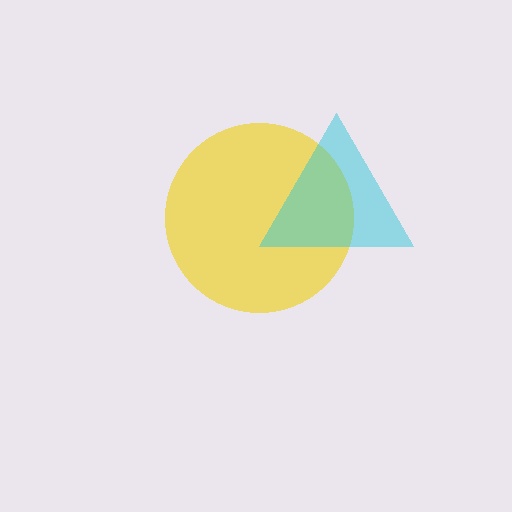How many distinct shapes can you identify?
There are 2 distinct shapes: a yellow circle, a cyan triangle.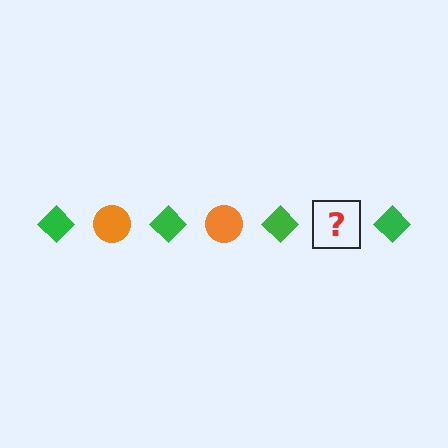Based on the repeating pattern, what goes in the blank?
The blank should be an orange circle.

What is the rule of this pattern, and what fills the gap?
The rule is that the pattern alternates between green diamond and orange circle. The gap should be filled with an orange circle.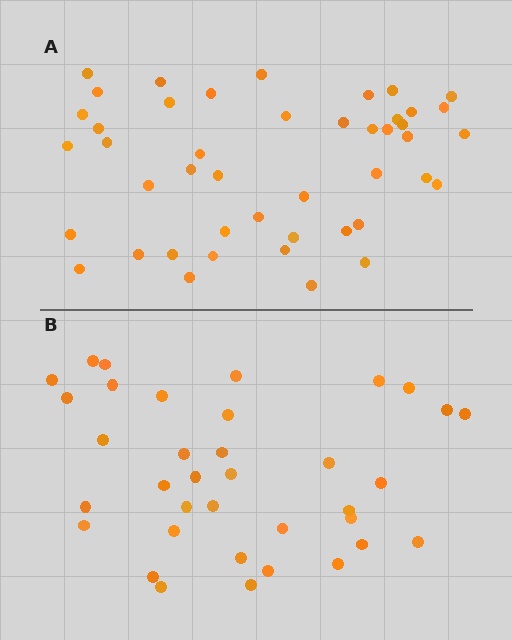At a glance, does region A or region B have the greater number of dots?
Region A (the top region) has more dots.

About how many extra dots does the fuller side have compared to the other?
Region A has roughly 8 or so more dots than region B.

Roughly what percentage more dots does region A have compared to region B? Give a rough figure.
About 25% more.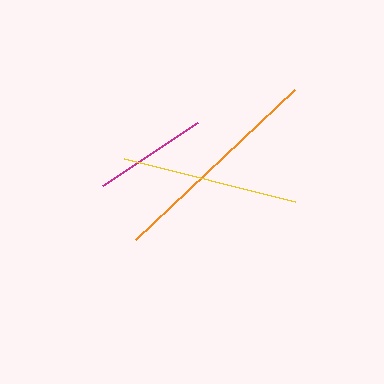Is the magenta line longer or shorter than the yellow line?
The yellow line is longer than the magenta line.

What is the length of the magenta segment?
The magenta segment is approximately 114 pixels long.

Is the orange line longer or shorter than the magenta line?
The orange line is longer than the magenta line.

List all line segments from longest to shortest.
From longest to shortest: orange, yellow, magenta.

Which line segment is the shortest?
The magenta line is the shortest at approximately 114 pixels.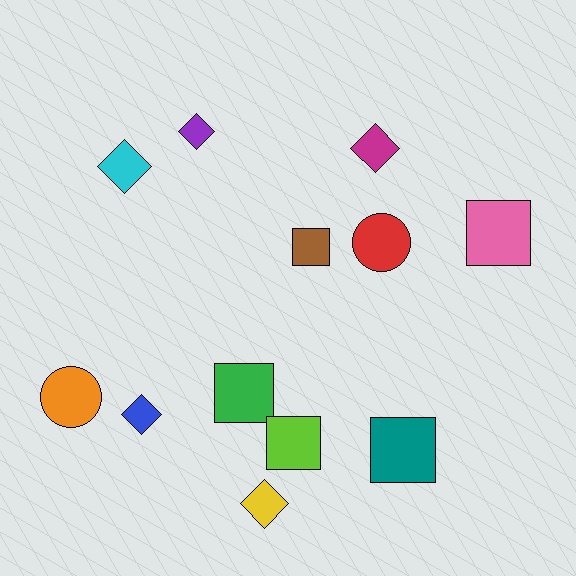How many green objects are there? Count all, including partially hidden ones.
There is 1 green object.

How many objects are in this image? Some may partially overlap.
There are 12 objects.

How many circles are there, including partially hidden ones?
There are 2 circles.